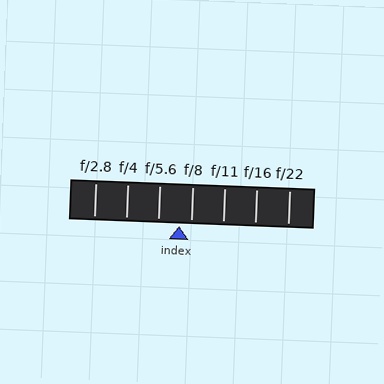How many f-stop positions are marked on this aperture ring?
There are 7 f-stop positions marked.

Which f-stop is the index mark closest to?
The index mark is closest to f/8.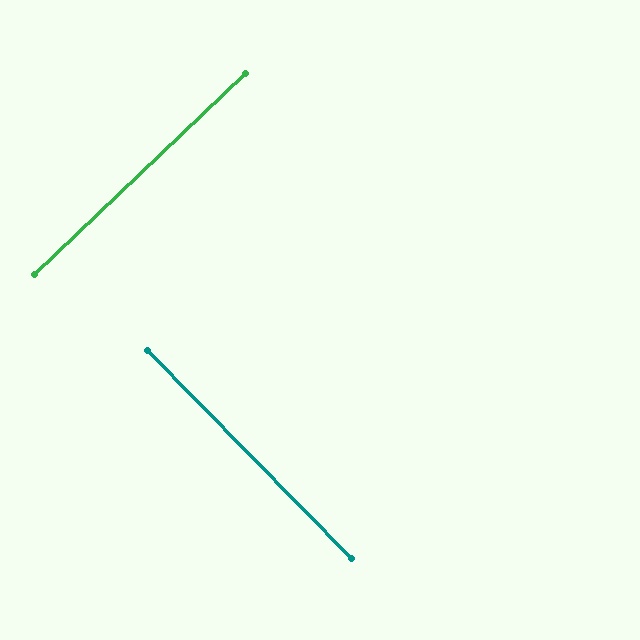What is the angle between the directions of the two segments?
Approximately 89 degrees.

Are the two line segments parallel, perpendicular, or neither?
Perpendicular — they meet at approximately 89°.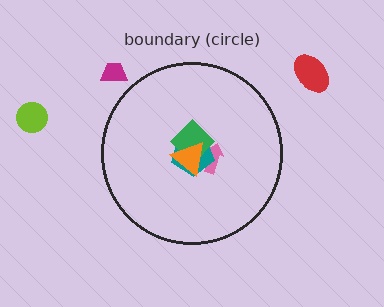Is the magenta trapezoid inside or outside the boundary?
Outside.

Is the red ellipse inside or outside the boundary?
Outside.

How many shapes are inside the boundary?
4 inside, 3 outside.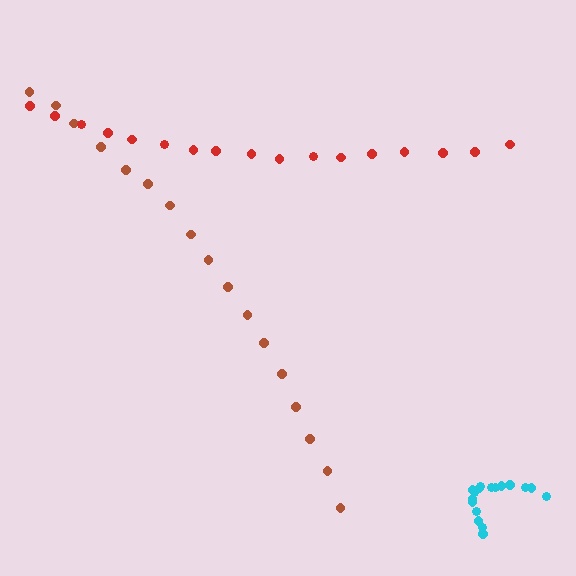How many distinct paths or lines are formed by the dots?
There are 3 distinct paths.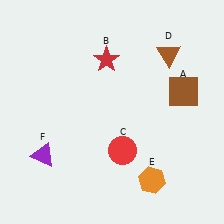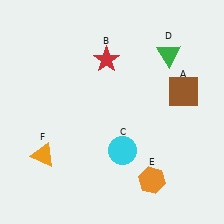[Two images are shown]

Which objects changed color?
C changed from red to cyan. D changed from brown to green. F changed from purple to orange.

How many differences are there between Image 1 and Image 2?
There are 3 differences between the two images.